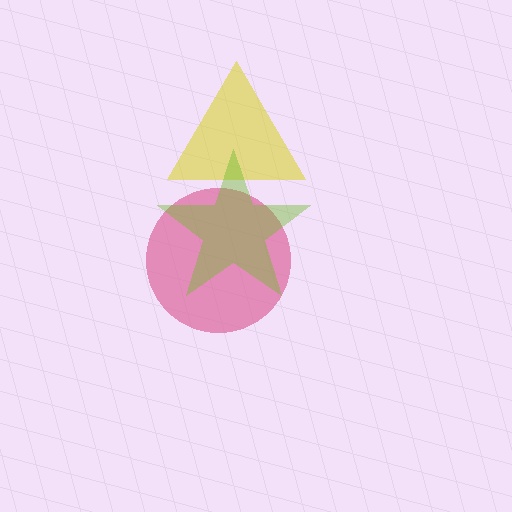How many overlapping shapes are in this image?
There are 3 overlapping shapes in the image.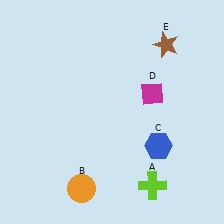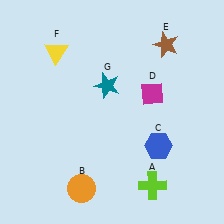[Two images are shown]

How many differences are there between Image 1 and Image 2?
There are 2 differences between the two images.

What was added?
A yellow triangle (F), a teal star (G) were added in Image 2.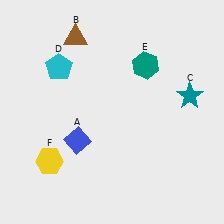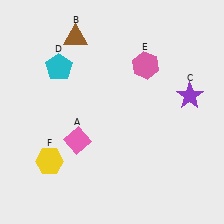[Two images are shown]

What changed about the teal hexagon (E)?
In Image 1, E is teal. In Image 2, it changed to pink.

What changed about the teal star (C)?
In Image 1, C is teal. In Image 2, it changed to purple.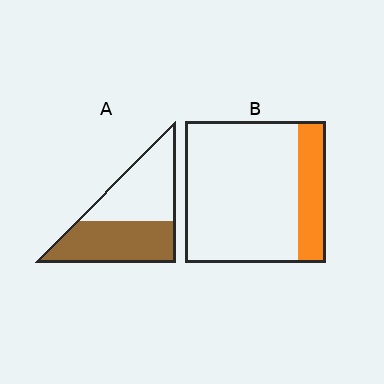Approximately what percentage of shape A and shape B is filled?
A is approximately 50% and B is approximately 20%.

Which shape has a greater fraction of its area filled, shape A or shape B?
Shape A.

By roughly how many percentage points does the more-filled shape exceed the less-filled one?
By roughly 30 percentage points (A over B).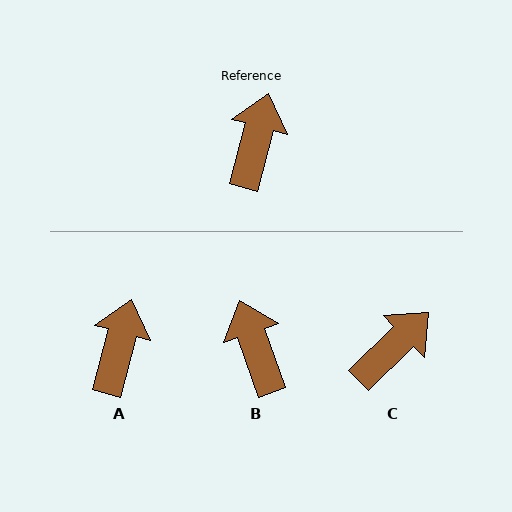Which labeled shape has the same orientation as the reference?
A.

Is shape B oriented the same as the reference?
No, it is off by about 34 degrees.